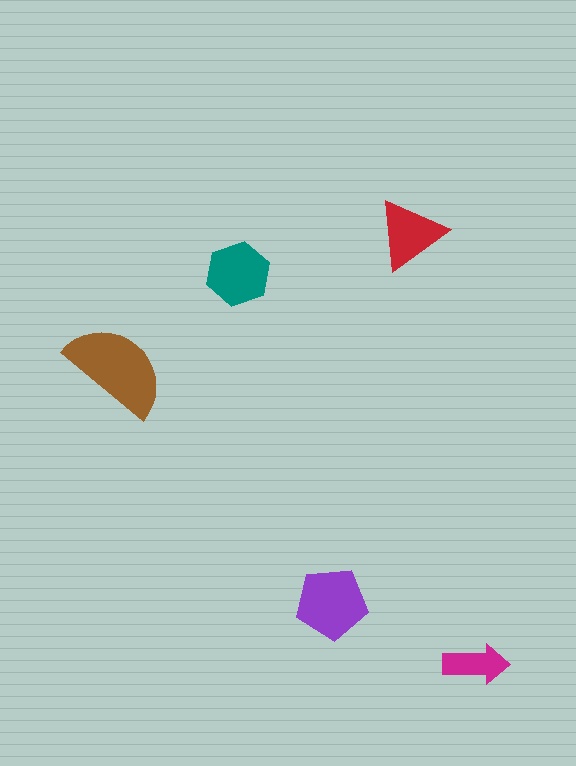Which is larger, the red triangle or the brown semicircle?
The brown semicircle.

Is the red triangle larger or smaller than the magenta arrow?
Larger.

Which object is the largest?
The brown semicircle.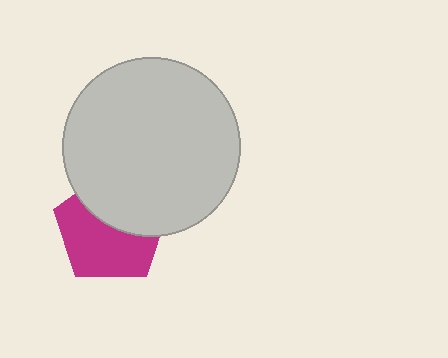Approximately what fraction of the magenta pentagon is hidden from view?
Roughly 43% of the magenta pentagon is hidden behind the light gray circle.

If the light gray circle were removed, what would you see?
You would see the complete magenta pentagon.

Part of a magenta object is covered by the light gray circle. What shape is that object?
It is a pentagon.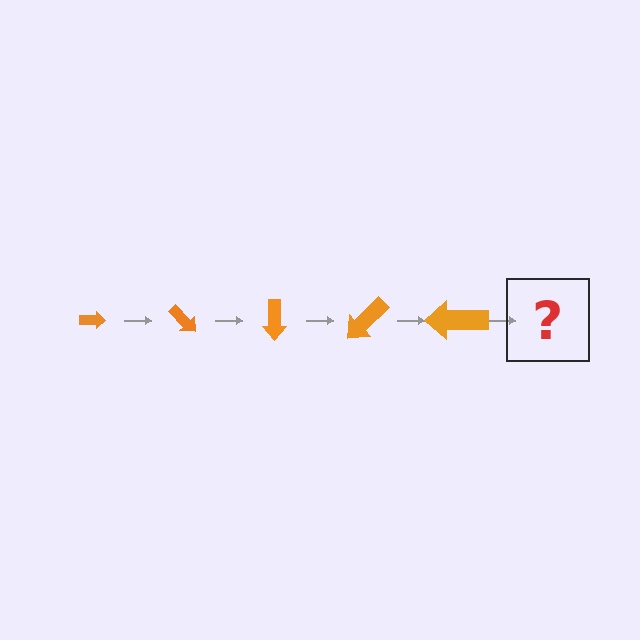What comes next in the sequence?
The next element should be an arrow, larger than the previous one and rotated 225 degrees from the start.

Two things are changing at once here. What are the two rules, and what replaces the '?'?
The two rules are that the arrow grows larger each step and it rotates 45 degrees each step. The '?' should be an arrow, larger than the previous one and rotated 225 degrees from the start.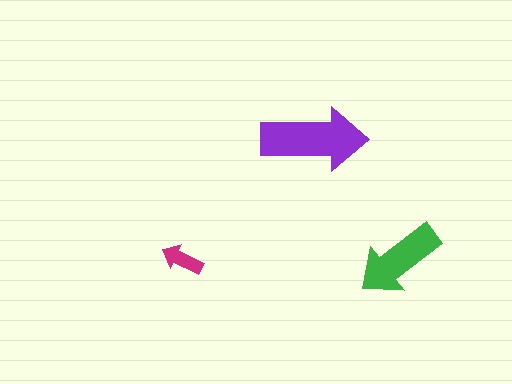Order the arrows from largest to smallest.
the purple one, the green one, the magenta one.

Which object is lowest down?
The green arrow is bottommost.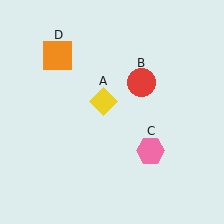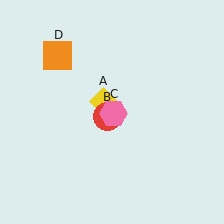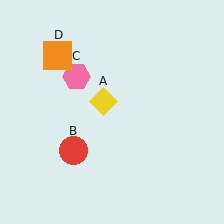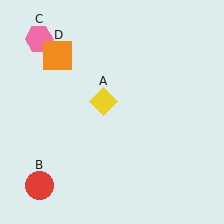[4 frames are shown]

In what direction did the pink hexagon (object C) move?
The pink hexagon (object C) moved up and to the left.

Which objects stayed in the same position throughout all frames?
Yellow diamond (object A) and orange square (object D) remained stationary.